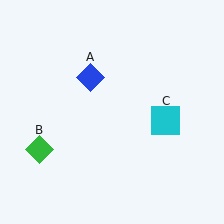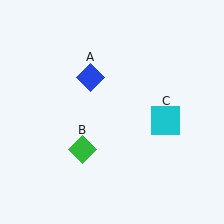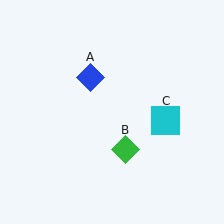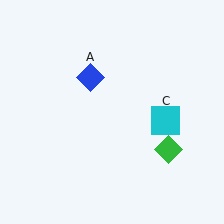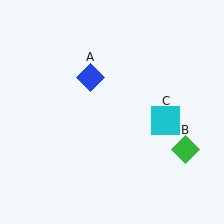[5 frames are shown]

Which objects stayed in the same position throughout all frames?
Blue diamond (object A) and cyan square (object C) remained stationary.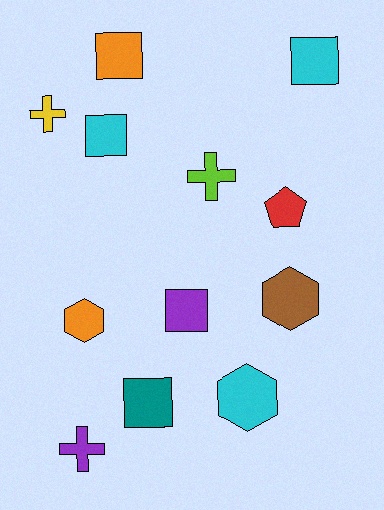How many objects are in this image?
There are 12 objects.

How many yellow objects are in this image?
There is 1 yellow object.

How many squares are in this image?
There are 5 squares.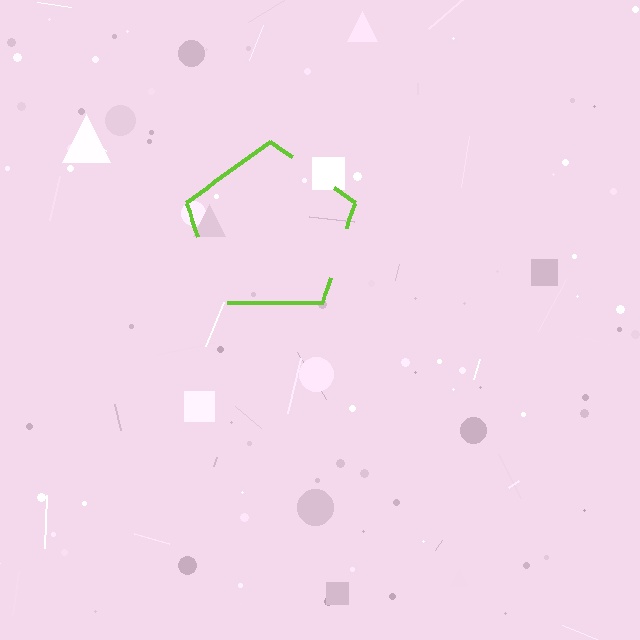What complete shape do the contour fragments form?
The contour fragments form a pentagon.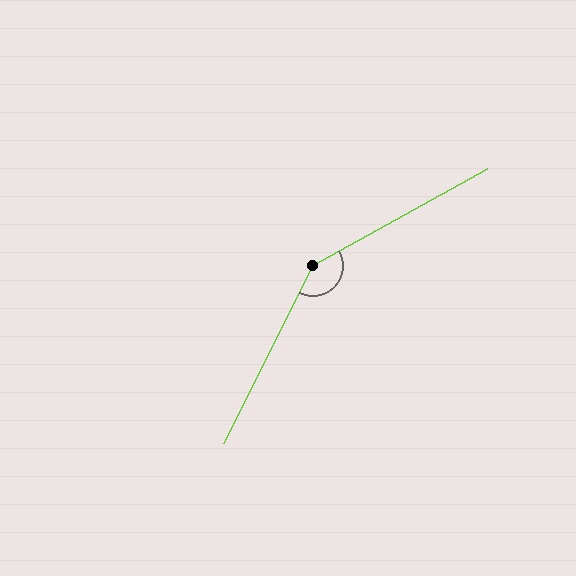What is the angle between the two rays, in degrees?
Approximately 146 degrees.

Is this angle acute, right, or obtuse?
It is obtuse.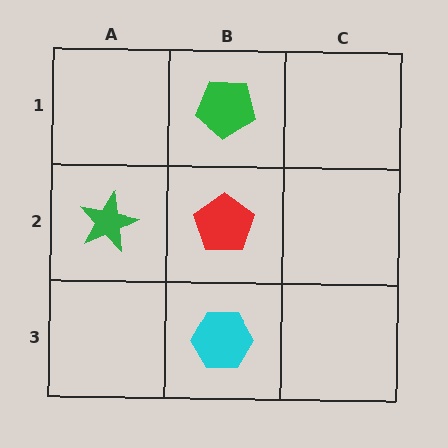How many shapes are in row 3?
1 shape.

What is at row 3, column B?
A cyan hexagon.